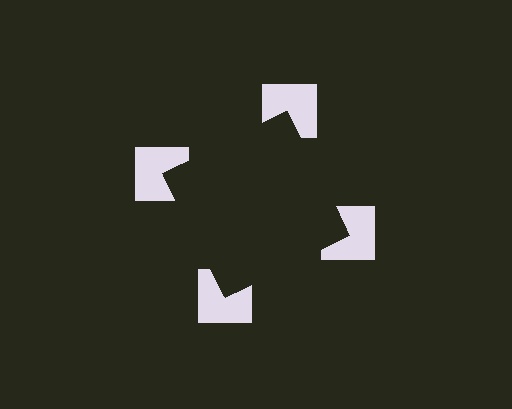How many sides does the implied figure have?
4 sides.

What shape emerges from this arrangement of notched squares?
An illusory square — its edges are inferred from the aligned wedge cuts in the notched squares, not physically drawn.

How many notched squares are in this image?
There are 4 — one at each vertex of the illusory square.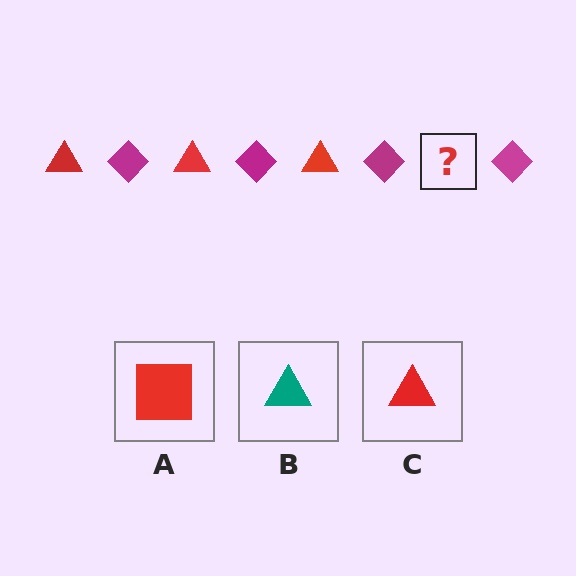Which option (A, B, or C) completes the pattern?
C.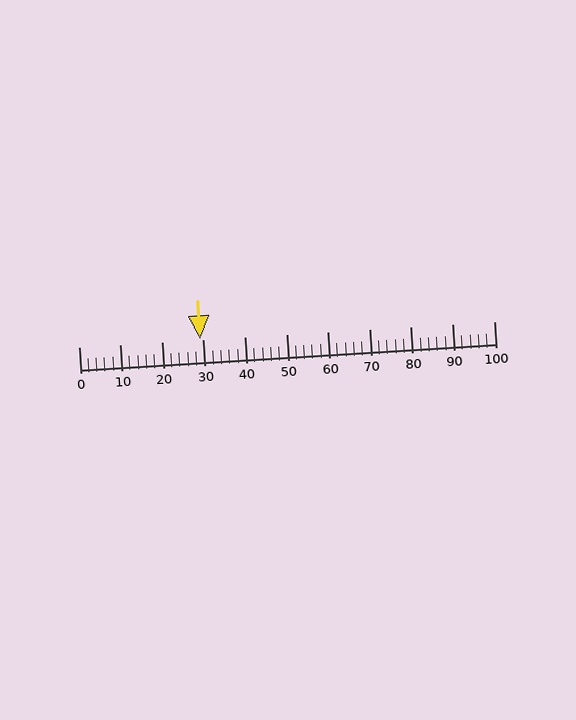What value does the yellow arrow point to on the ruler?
The yellow arrow points to approximately 29.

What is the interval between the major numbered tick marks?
The major tick marks are spaced 10 units apart.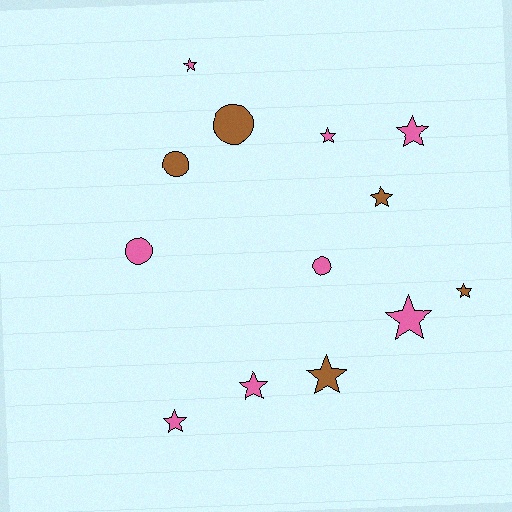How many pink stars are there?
There are 6 pink stars.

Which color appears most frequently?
Pink, with 8 objects.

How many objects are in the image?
There are 13 objects.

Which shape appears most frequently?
Star, with 9 objects.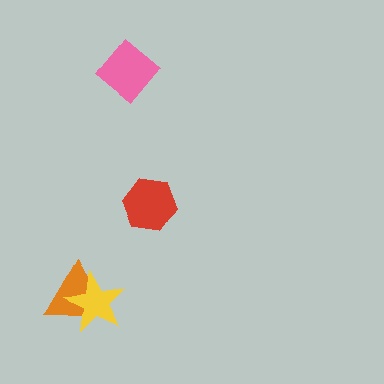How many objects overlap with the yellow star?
1 object overlaps with the yellow star.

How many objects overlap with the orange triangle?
1 object overlaps with the orange triangle.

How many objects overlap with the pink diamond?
0 objects overlap with the pink diamond.